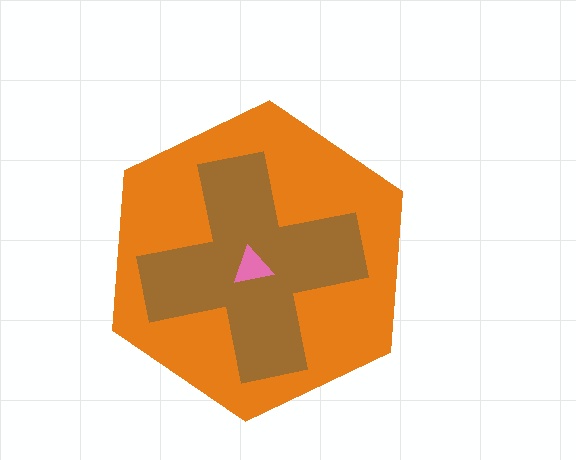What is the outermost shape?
The orange hexagon.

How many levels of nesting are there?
3.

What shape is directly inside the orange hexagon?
The brown cross.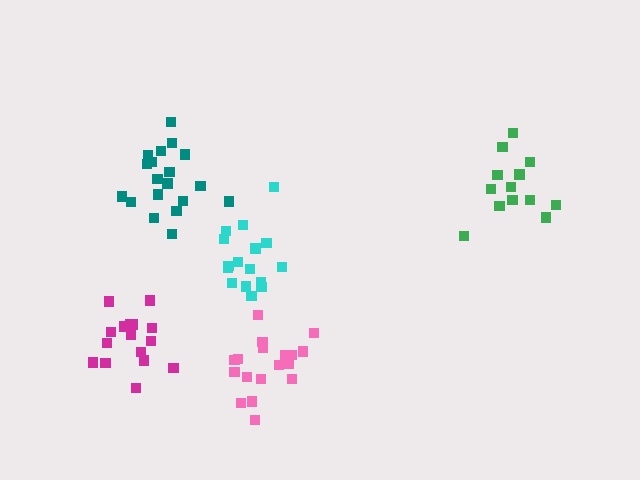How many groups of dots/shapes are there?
There are 5 groups.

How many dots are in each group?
Group 1: 18 dots, Group 2: 19 dots, Group 3: 16 dots, Group 4: 13 dots, Group 5: 18 dots (84 total).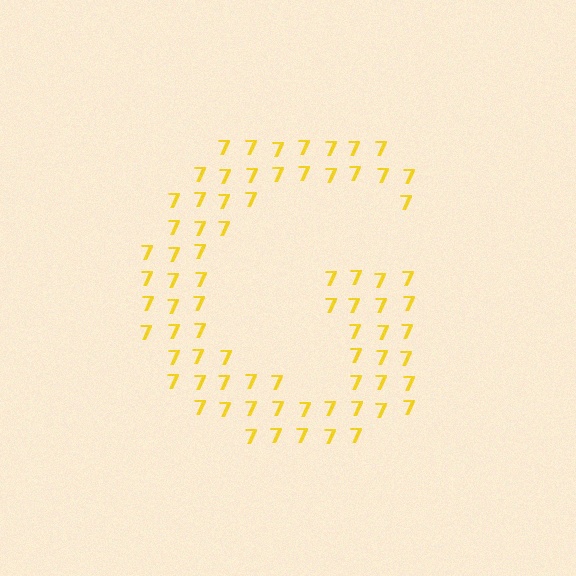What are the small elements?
The small elements are digit 7's.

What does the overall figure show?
The overall figure shows the letter G.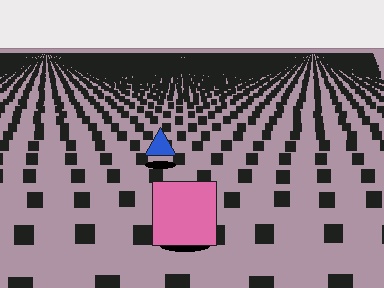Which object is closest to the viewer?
The pink square is closest. The texture marks near it are larger and more spread out.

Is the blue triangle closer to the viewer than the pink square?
No. The pink square is closer — you can tell from the texture gradient: the ground texture is coarser near it.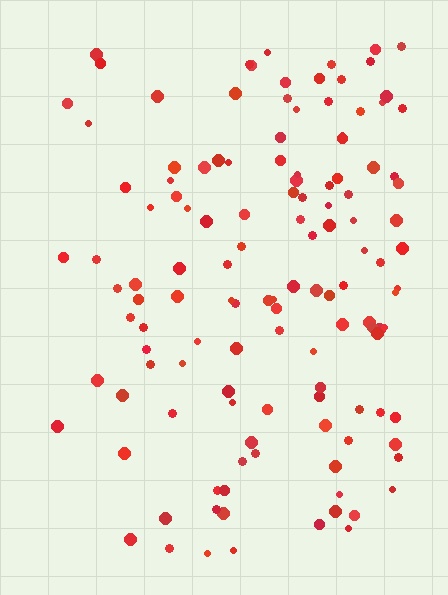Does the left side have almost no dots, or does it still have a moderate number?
Still a moderate number, just noticeably fewer than the right.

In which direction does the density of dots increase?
From left to right, with the right side densest.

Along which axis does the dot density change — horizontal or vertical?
Horizontal.